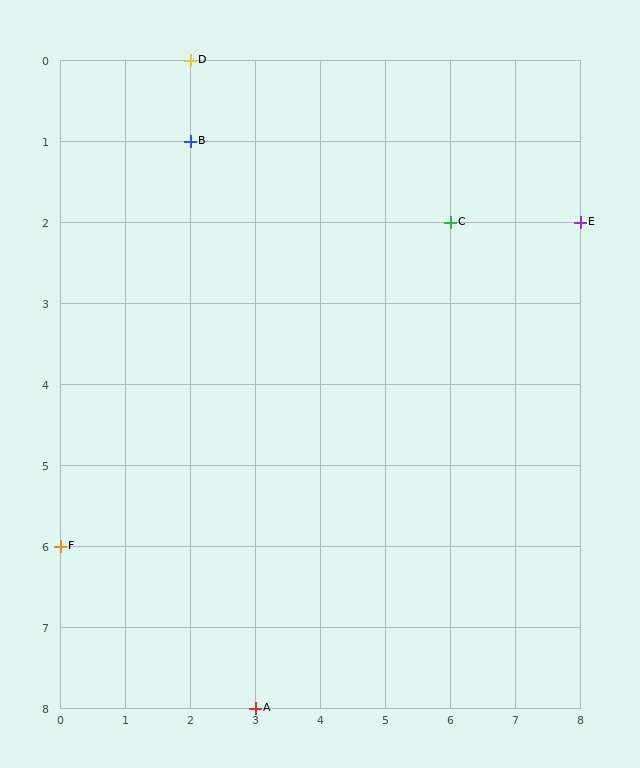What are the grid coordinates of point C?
Point C is at grid coordinates (6, 2).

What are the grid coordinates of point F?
Point F is at grid coordinates (0, 6).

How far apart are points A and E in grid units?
Points A and E are 5 columns and 6 rows apart (about 7.8 grid units diagonally).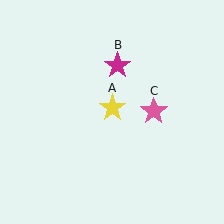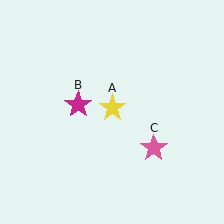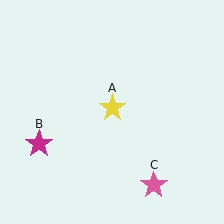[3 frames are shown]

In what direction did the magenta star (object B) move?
The magenta star (object B) moved down and to the left.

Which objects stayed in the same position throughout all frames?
Yellow star (object A) remained stationary.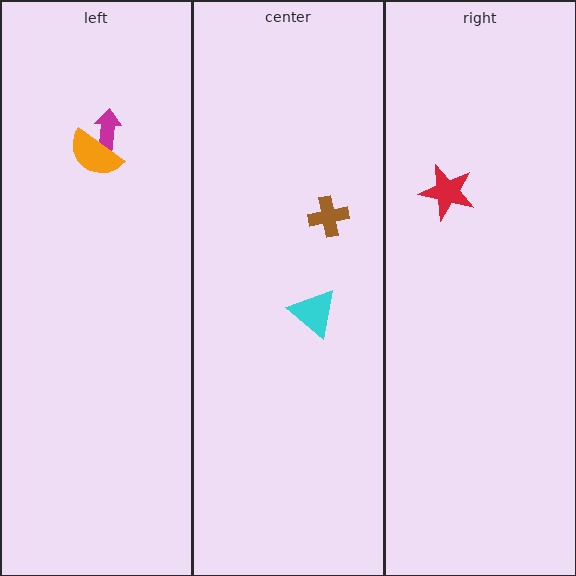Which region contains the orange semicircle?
The left region.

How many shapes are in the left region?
2.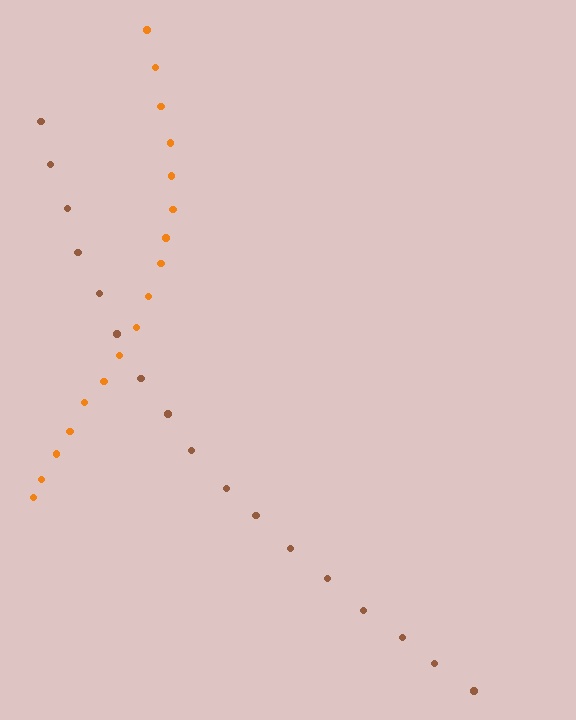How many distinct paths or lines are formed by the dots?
There are 2 distinct paths.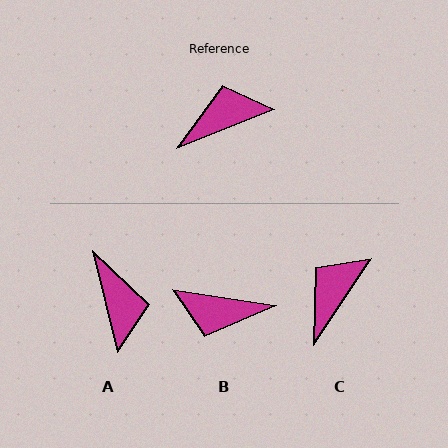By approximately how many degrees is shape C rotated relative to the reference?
Approximately 34 degrees counter-clockwise.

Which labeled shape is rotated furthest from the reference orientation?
B, about 150 degrees away.